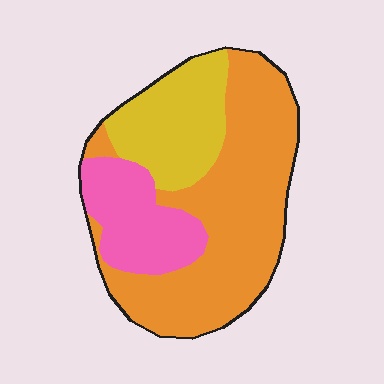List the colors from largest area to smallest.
From largest to smallest: orange, yellow, pink.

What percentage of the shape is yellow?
Yellow takes up about one quarter (1/4) of the shape.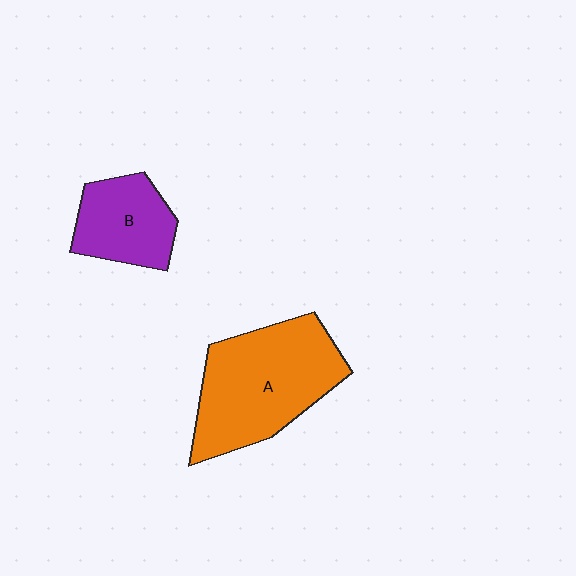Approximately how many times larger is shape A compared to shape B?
Approximately 1.9 times.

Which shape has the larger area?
Shape A (orange).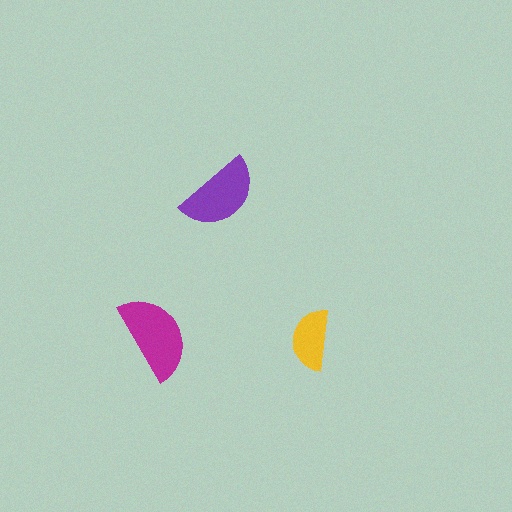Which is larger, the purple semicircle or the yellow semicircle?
The purple one.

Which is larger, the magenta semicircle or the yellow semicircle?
The magenta one.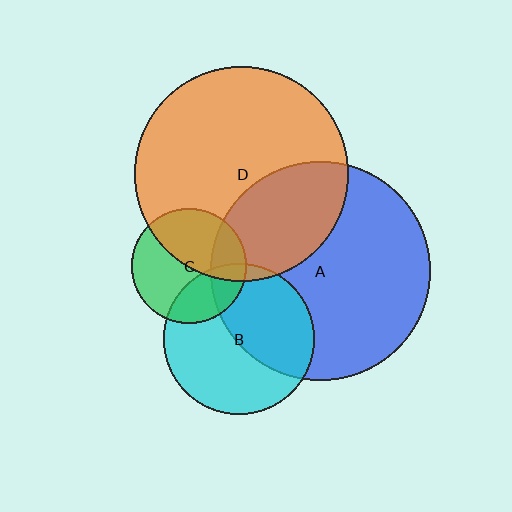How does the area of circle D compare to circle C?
Approximately 3.5 times.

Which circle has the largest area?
Circle A (blue).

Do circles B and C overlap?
Yes.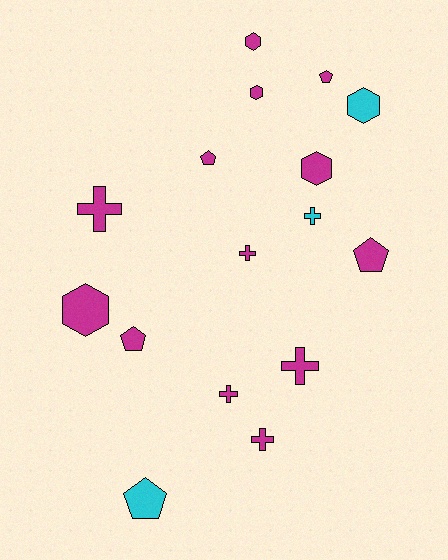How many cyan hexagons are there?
There is 1 cyan hexagon.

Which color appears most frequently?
Magenta, with 13 objects.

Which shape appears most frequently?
Cross, with 6 objects.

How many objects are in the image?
There are 16 objects.